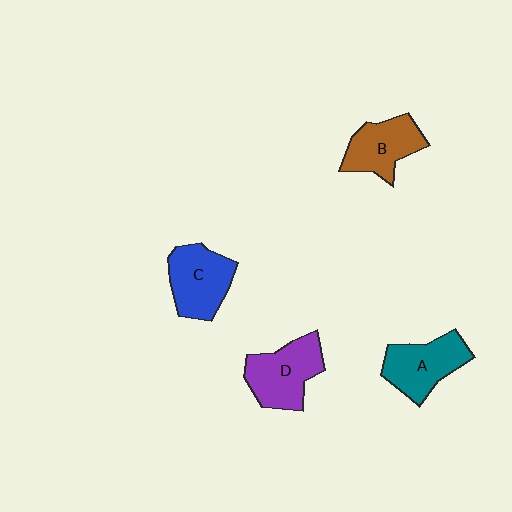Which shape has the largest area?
Shape D (purple).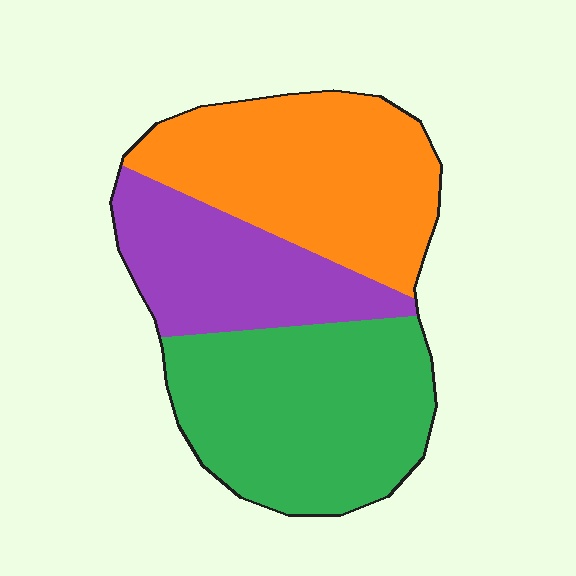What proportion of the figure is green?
Green covers roughly 40% of the figure.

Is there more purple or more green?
Green.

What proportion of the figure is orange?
Orange takes up about three eighths (3/8) of the figure.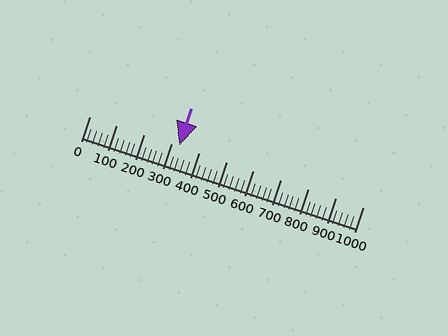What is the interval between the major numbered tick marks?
The major tick marks are spaced 100 units apart.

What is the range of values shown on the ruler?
The ruler shows values from 0 to 1000.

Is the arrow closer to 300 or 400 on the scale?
The arrow is closer to 300.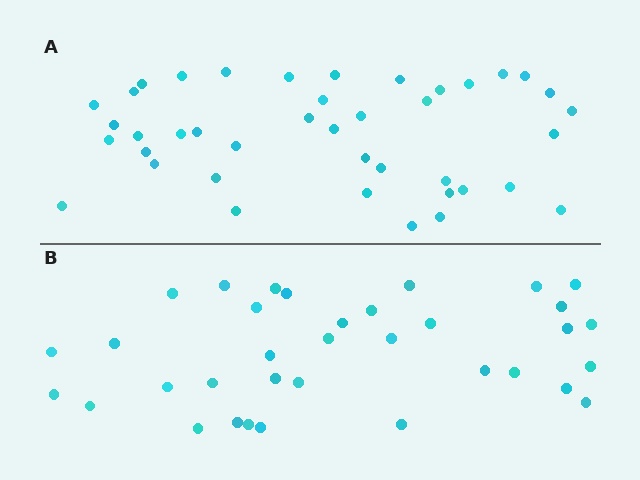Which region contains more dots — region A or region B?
Region A (the top region) has more dots.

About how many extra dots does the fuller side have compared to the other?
Region A has about 6 more dots than region B.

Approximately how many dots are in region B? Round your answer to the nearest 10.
About 40 dots. (The exact count is 35, which rounds to 40.)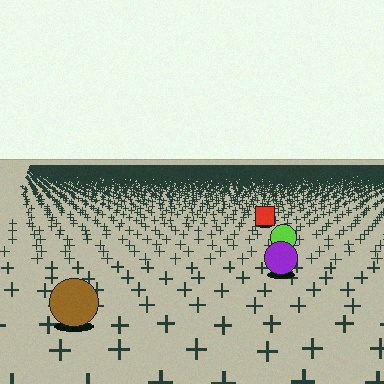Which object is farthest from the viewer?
The red square is farthest from the viewer. It appears smaller and the ground texture around it is denser.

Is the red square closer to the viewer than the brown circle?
No. The brown circle is closer — you can tell from the texture gradient: the ground texture is coarser near it.